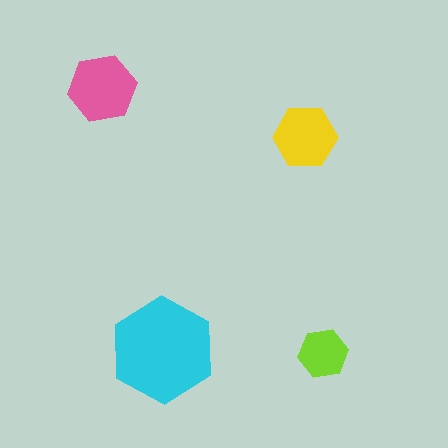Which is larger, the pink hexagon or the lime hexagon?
The pink one.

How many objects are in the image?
There are 4 objects in the image.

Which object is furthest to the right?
The lime hexagon is rightmost.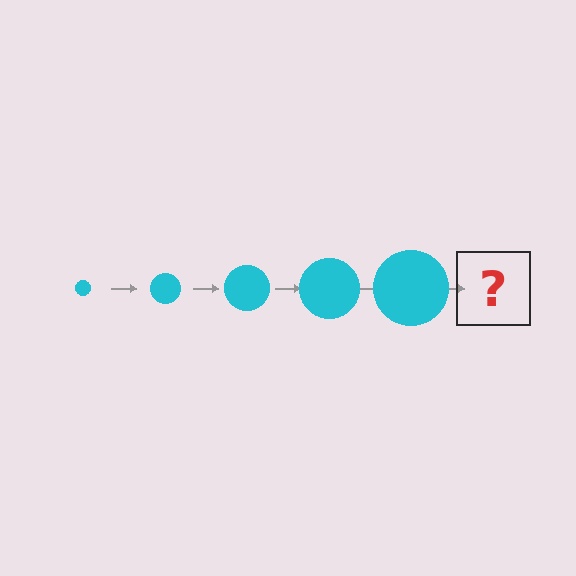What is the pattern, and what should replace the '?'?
The pattern is that the circle gets progressively larger each step. The '?' should be a cyan circle, larger than the previous one.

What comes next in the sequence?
The next element should be a cyan circle, larger than the previous one.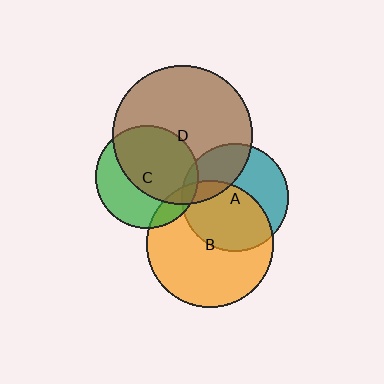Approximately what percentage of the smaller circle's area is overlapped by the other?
Approximately 30%.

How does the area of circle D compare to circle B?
Approximately 1.2 times.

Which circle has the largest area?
Circle D (brown).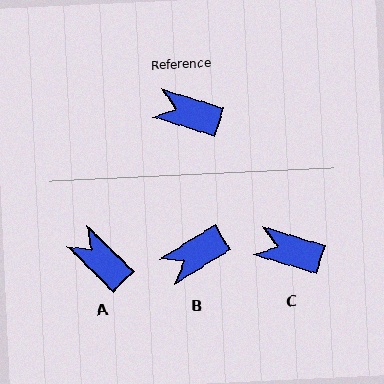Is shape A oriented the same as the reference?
No, it is off by about 28 degrees.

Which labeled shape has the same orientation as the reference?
C.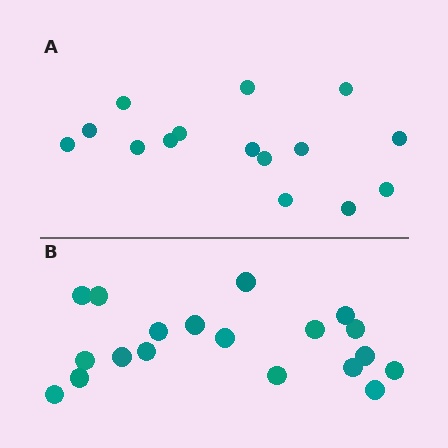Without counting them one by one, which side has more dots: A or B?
Region B (the bottom region) has more dots.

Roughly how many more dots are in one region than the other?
Region B has about 4 more dots than region A.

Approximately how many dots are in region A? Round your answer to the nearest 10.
About 20 dots. (The exact count is 15, which rounds to 20.)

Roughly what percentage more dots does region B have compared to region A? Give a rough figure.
About 25% more.